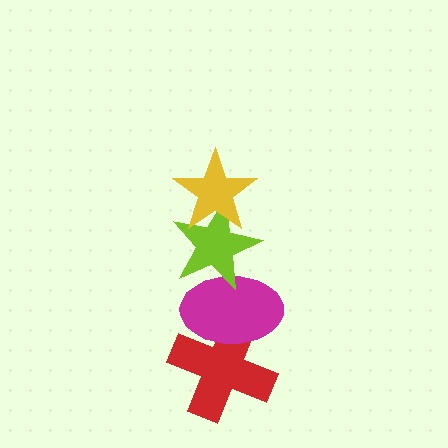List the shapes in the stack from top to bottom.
From top to bottom: the yellow star, the lime star, the magenta ellipse, the red cross.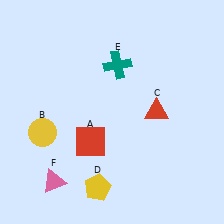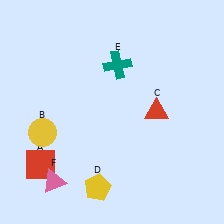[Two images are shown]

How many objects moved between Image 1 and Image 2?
1 object moved between the two images.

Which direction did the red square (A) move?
The red square (A) moved left.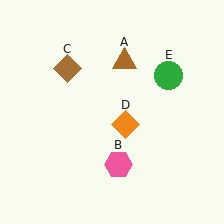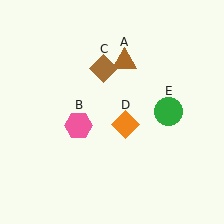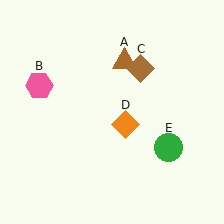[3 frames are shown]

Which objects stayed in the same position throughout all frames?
Brown triangle (object A) and orange diamond (object D) remained stationary.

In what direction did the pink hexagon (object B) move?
The pink hexagon (object B) moved up and to the left.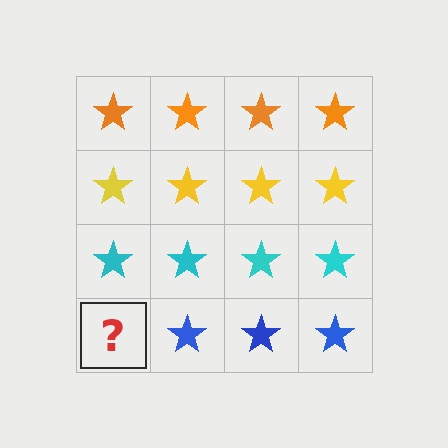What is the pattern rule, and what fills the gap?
The rule is that each row has a consistent color. The gap should be filled with a blue star.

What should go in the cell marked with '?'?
The missing cell should contain a blue star.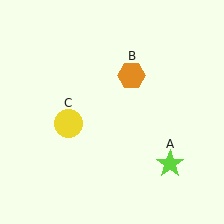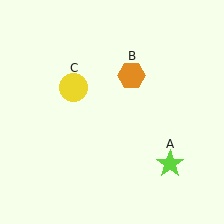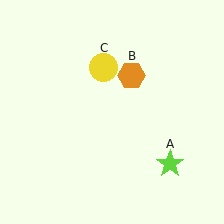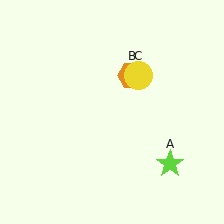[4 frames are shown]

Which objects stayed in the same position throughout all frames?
Lime star (object A) and orange hexagon (object B) remained stationary.